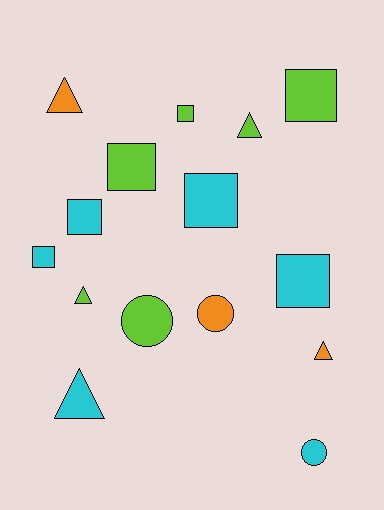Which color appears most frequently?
Lime, with 6 objects.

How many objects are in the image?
There are 15 objects.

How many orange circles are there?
There is 1 orange circle.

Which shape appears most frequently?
Square, with 7 objects.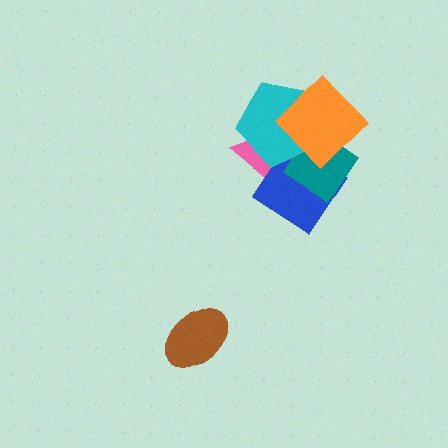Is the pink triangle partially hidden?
Yes, it is partially covered by another shape.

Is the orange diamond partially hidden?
No, no other shape covers it.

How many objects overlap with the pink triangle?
4 objects overlap with the pink triangle.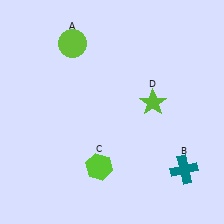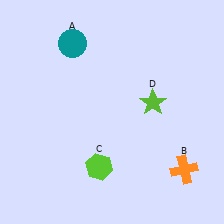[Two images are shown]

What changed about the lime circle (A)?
In Image 1, A is lime. In Image 2, it changed to teal.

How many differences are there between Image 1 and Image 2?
There are 2 differences between the two images.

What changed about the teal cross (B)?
In Image 1, B is teal. In Image 2, it changed to orange.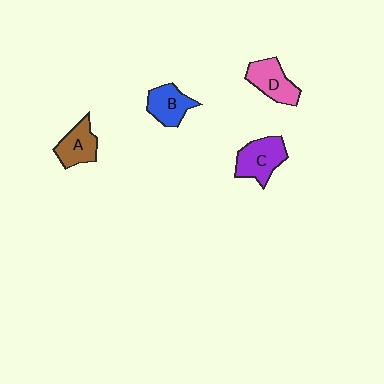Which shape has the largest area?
Shape C (purple).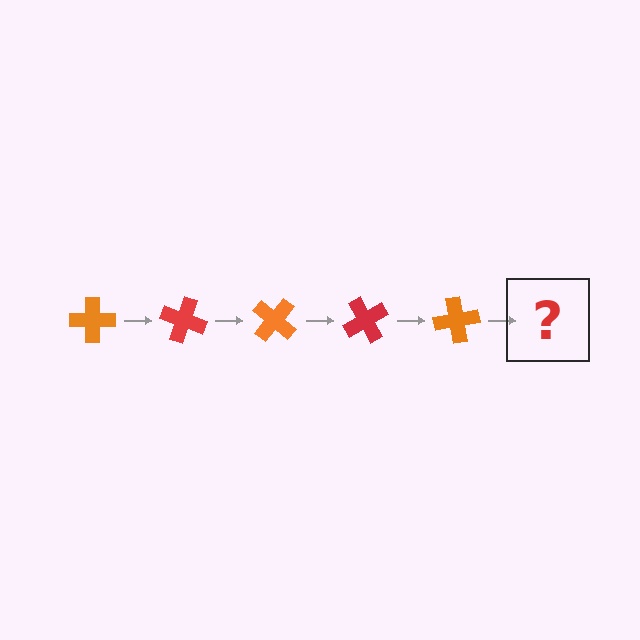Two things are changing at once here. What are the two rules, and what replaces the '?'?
The two rules are that it rotates 20 degrees each step and the color cycles through orange and red. The '?' should be a red cross, rotated 100 degrees from the start.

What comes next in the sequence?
The next element should be a red cross, rotated 100 degrees from the start.